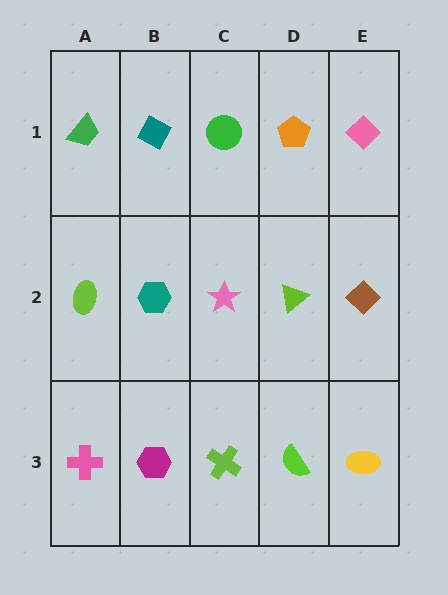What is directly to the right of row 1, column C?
An orange pentagon.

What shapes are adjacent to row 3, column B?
A teal hexagon (row 2, column B), a pink cross (row 3, column A), a lime cross (row 3, column C).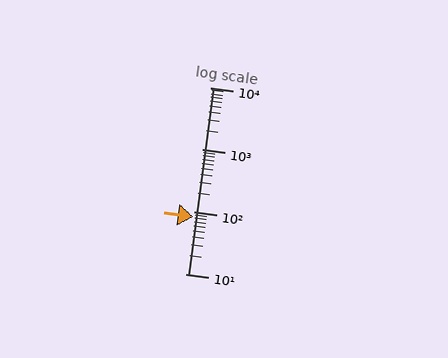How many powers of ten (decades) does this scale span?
The scale spans 3 decades, from 10 to 10000.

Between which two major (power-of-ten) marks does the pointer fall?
The pointer is between 10 and 100.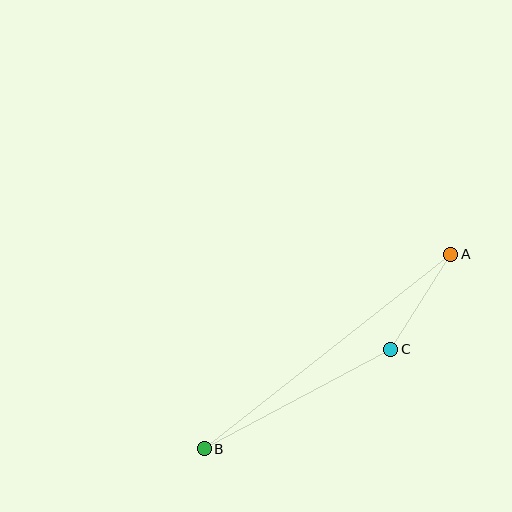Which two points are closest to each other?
Points A and C are closest to each other.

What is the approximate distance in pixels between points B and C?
The distance between B and C is approximately 211 pixels.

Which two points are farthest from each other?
Points A and B are farthest from each other.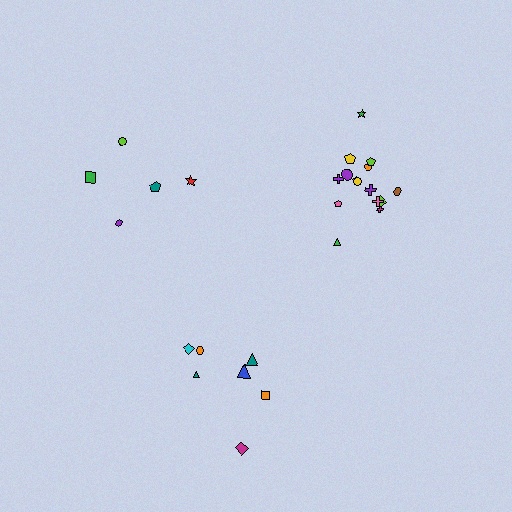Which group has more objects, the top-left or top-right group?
The top-right group.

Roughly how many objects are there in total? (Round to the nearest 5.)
Roughly 25 objects in total.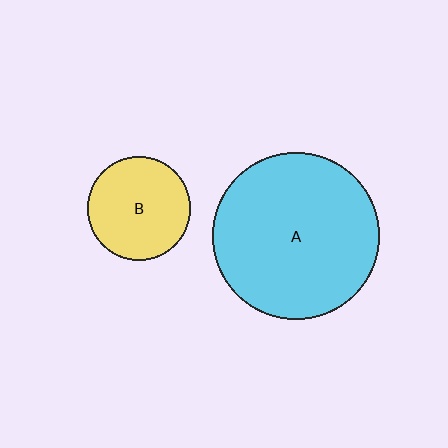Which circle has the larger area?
Circle A (cyan).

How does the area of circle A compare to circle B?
Approximately 2.6 times.